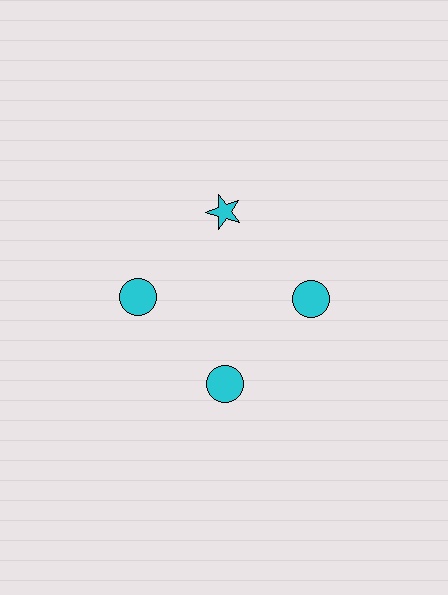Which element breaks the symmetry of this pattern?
The cyan star at roughly the 12 o'clock position breaks the symmetry. All other shapes are cyan circles.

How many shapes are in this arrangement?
There are 4 shapes arranged in a ring pattern.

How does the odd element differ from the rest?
It has a different shape: star instead of circle.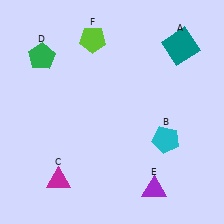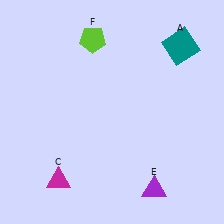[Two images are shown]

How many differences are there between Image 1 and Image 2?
There are 2 differences between the two images.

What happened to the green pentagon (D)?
The green pentagon (D) was removed in Image 2. It was in the top-left area of Image 1.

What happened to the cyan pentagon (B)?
The cyan pentagon (B) was removed in Image 2. It was in the bottom-right area of Image 1.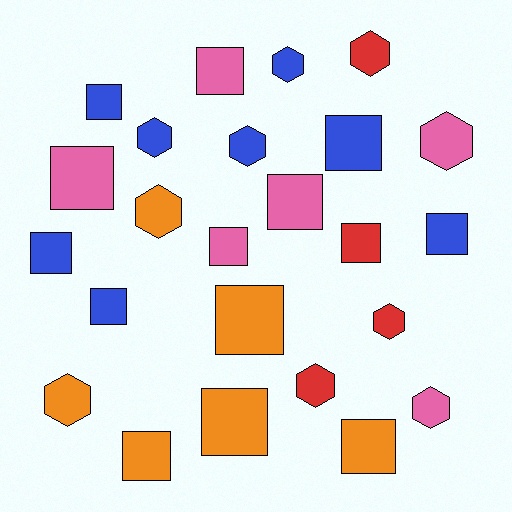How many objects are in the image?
There are 24 objects.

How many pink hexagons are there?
There are 2 pink hexagons.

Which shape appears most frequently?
Square, with 14 objects.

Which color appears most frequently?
Blue, with 8 objects.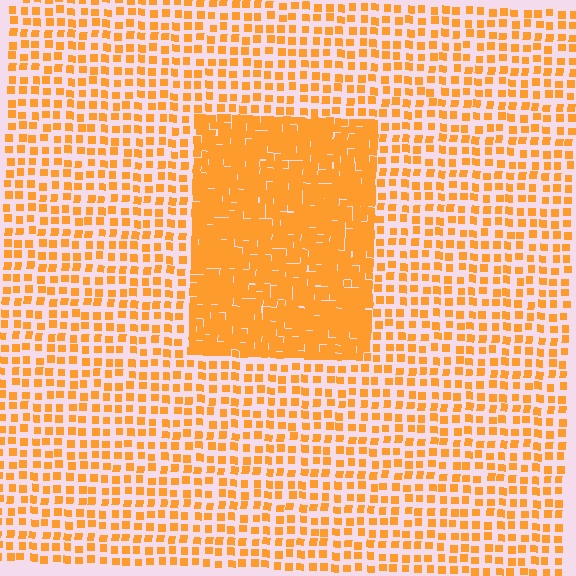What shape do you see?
I see a rectangle.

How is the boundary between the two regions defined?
The boundary is defined by a change in element density (approximately 2.5x ratio). All elements are the same color, size, and shape.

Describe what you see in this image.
The image contains small orange elements arranged at two different densities. A rectangle-shaped region is visible where the elements are more densely packed than the surrounding area.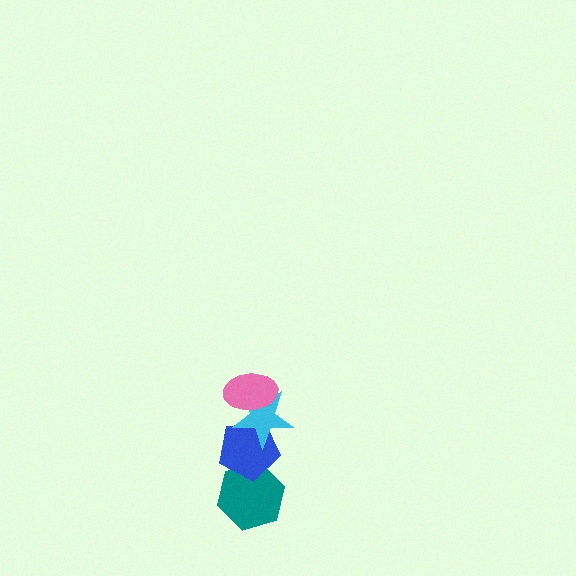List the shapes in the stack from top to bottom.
From top to bottom: the pink ellipse, the cyan star, the blue pentagon, the teal hexagon.